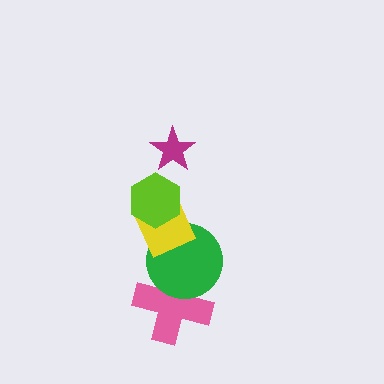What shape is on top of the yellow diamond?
The lime hexagon is on top of the yellow diamond.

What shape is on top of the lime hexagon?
The magenta star is on top of the lime hexagon.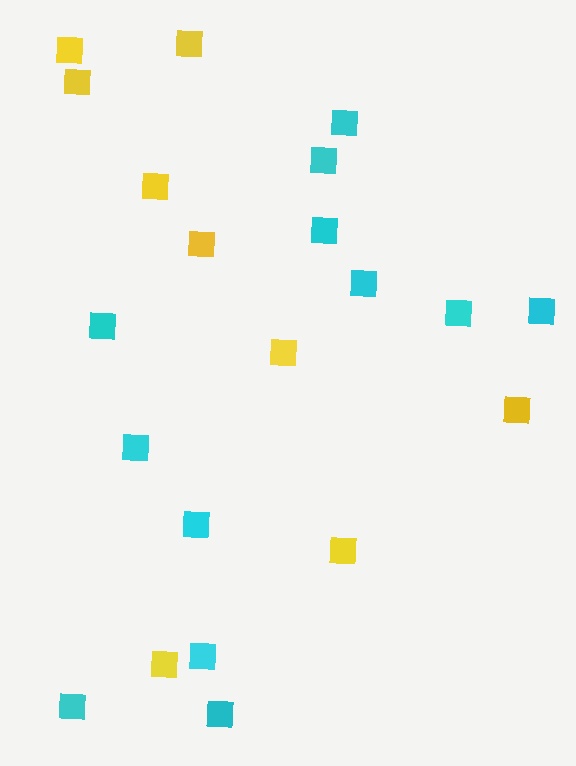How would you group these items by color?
There are 2 groups: one group of yellow squares (9) and one group of cyan squares (12).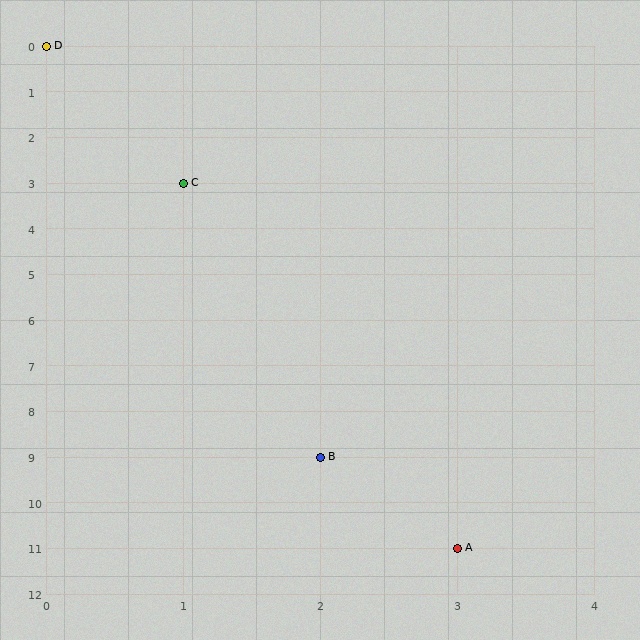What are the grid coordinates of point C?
Point C is at grid coordinates (1, 3).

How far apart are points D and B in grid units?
Points D and B are 2 columns and 9 rows apart (about 9.2 grid units diagonally).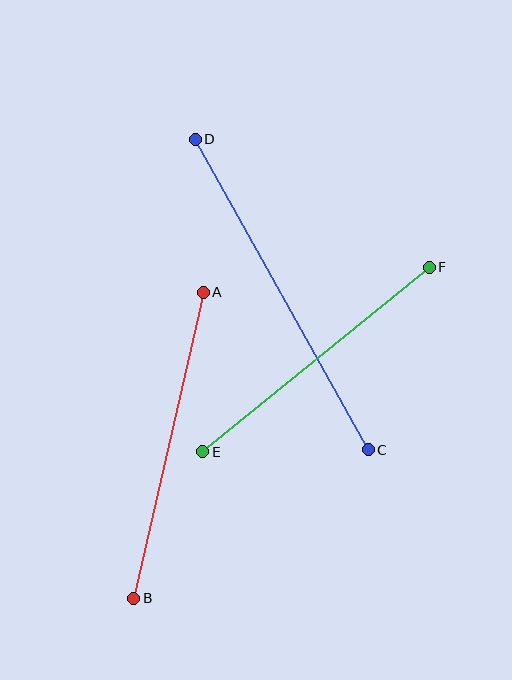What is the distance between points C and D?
The distance is approximately 355 pixels.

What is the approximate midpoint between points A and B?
The midpoint is at approximately (168, 445) pixels.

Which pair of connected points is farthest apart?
Points C and D are farthest apart.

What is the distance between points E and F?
The distance is approximately 292 pixels.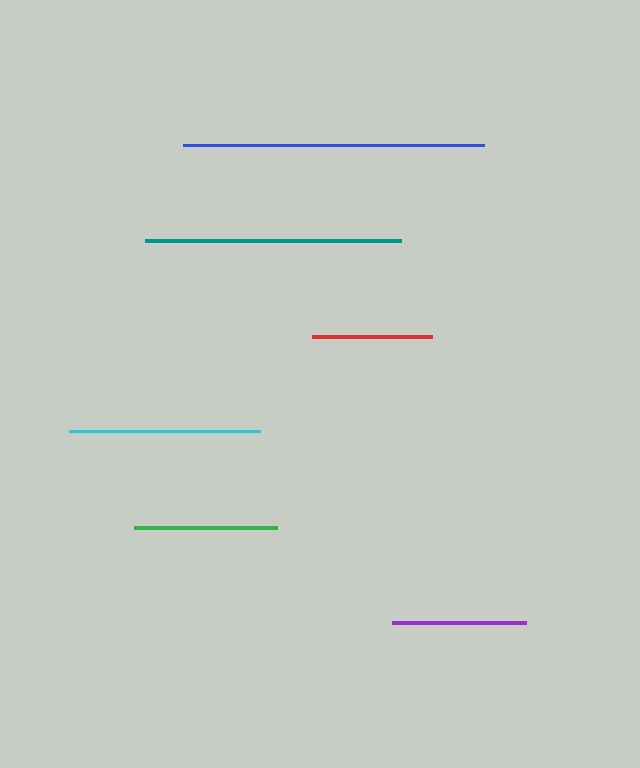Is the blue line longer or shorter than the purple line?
The blue line is longer than the purple line.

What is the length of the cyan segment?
The cyan segment is approximately 191 pixels long.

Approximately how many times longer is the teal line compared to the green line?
The teal line is approximately 1.8 times the length of the green line.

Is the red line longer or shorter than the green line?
The green line is longer than the red line.